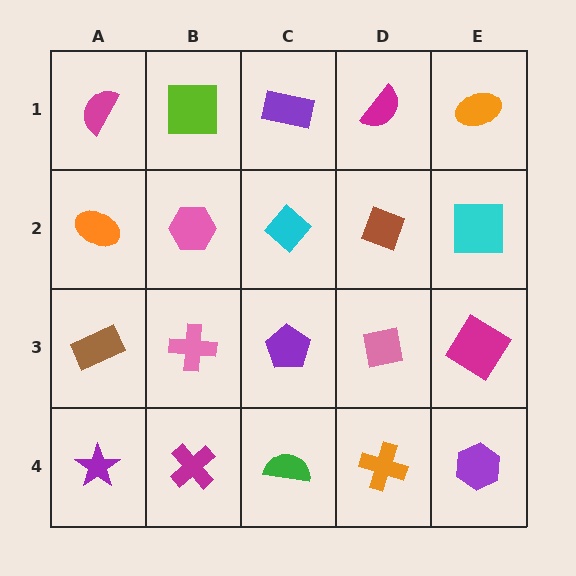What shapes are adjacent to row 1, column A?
An orange ellipse (row 2, column A), a lime square (row 1, column B).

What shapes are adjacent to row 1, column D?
A brown diamond (row 2, column D), a purple rectangle (row 1, column C), an orange ellipse (row 1, column E).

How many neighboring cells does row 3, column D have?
4.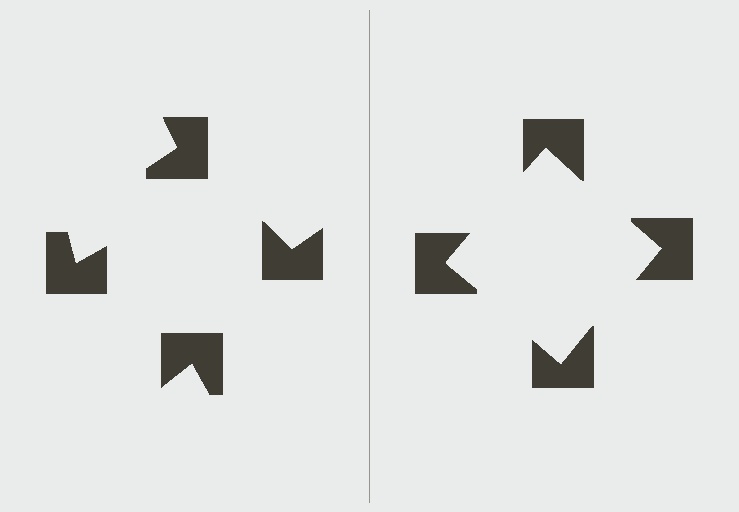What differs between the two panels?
The notched squares are positioned identically on both sides; only the wedge orientations differ. On the right they align to a square; on the left they are misaligned.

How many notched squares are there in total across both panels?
8 — 4 on each side.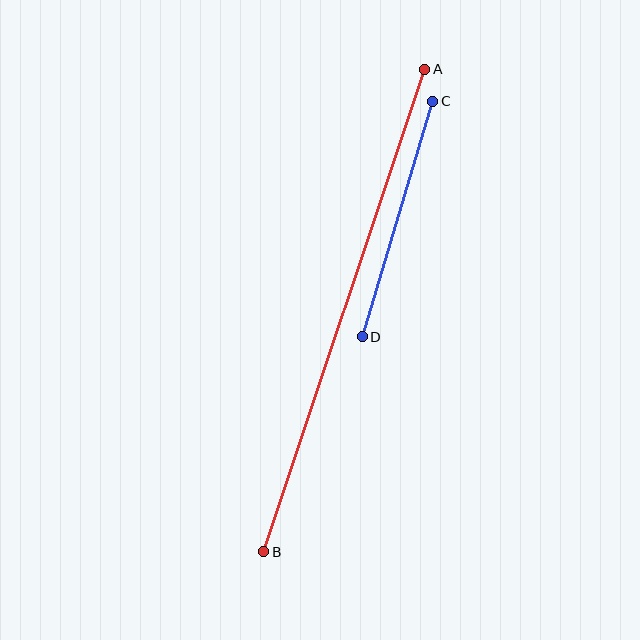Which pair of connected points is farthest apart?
Points A and B are farthest apart.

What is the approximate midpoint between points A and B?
The midpoint is at approximately (344, 310) pixels.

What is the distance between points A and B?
The distance is approximately 509 pixels.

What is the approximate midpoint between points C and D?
The midpoint is at approximately (397, 219) pixels.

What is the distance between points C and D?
The distance is approximately 246 pixels.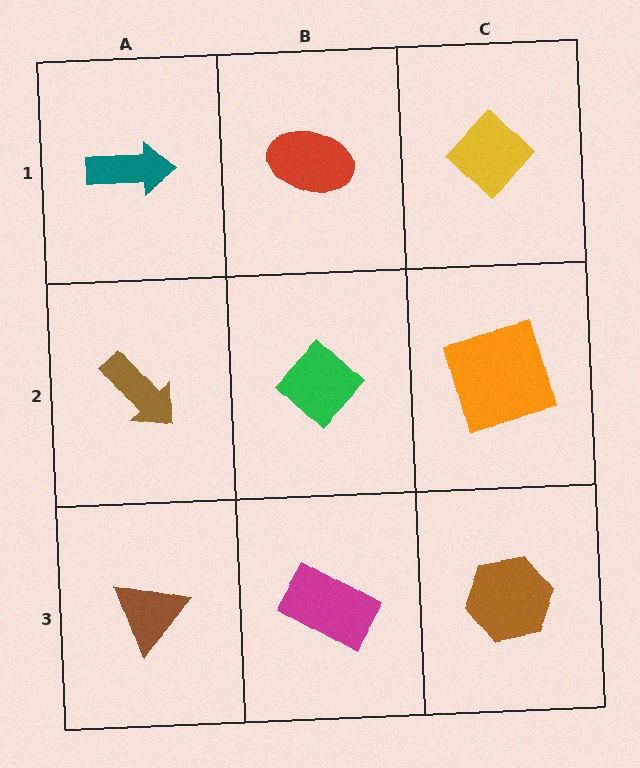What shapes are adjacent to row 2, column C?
A yellow diamond (row 1, column C), a brown hexagon (row 3, column C), a green diamond (row 2, column B).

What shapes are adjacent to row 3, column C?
An orange square (row 2, column C), a magenta rectangle (row 3, column B).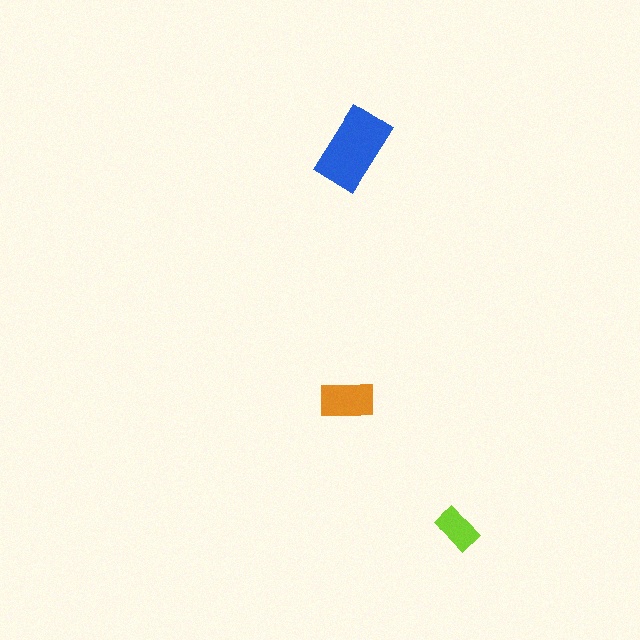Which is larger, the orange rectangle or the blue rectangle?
The blue one.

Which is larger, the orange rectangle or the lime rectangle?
The orange one.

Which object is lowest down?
The lime rectangle is bottommost.